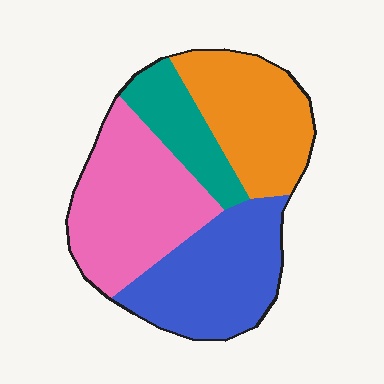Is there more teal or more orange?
Orange.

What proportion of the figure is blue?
Blue takes up about one quarter (1/4) of the figure.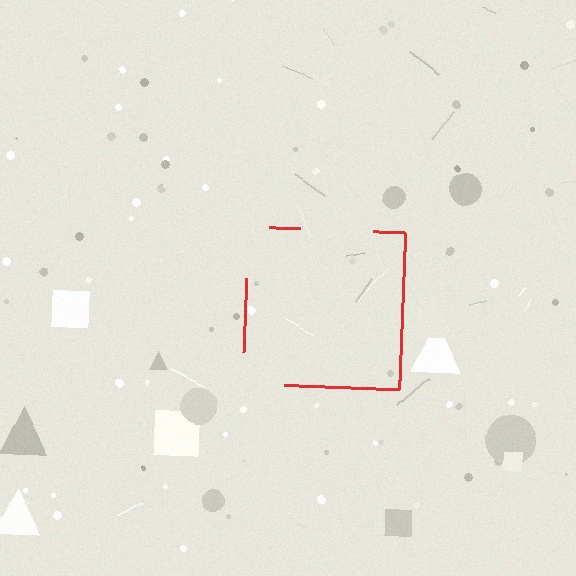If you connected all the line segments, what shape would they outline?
They would outline a square.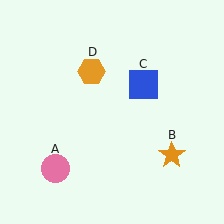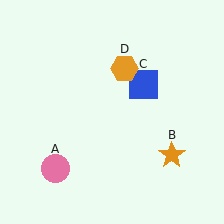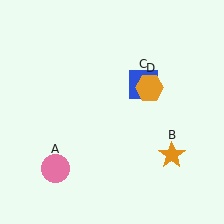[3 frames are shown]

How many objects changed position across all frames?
1 object changed position: orange hexagon (object D).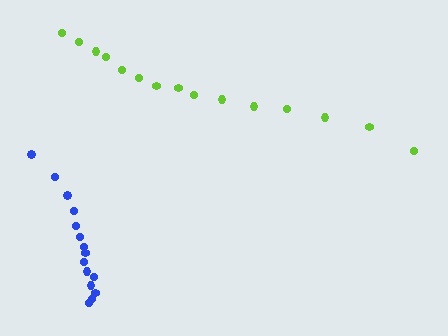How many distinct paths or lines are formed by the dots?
There are 2 distinct paths.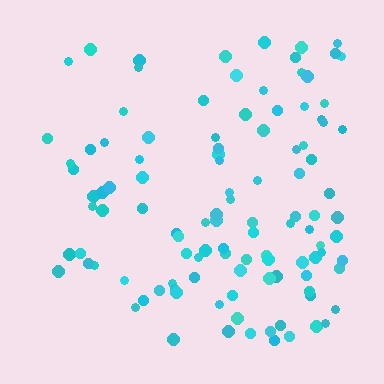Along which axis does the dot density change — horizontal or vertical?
Horizontal.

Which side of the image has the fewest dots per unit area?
The left.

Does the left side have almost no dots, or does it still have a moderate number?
Still a moderate number, just noticeably fewer than the right.